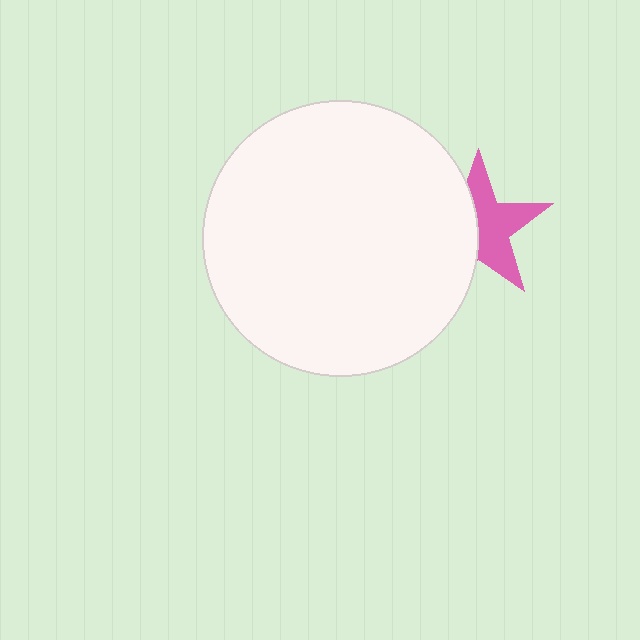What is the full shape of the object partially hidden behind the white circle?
The partially hidden object is a pink star.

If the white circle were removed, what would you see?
You would see the complete pink star.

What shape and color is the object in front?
The object in front is a white circle.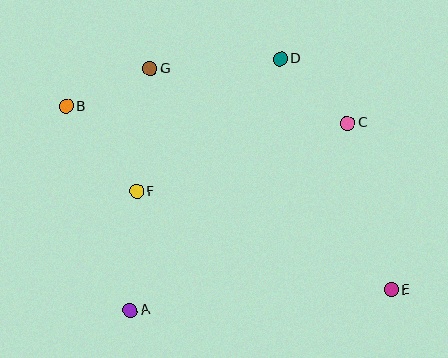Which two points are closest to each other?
Points B and G are closest to each other.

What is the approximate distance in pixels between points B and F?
The distance between B and F is approximately 111 pixels.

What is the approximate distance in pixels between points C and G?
The distance between C and G is approximately 205 pixels.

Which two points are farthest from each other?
Points B and E are farthest from each other.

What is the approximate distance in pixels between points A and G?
The distance between A and G is approximately 242 pixels.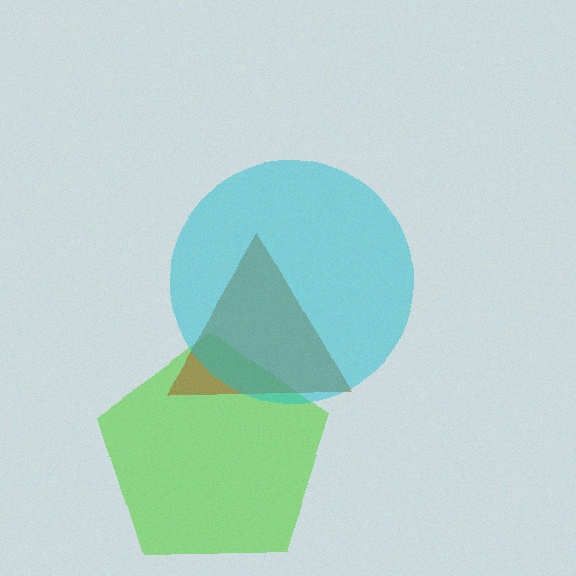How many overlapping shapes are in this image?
There are 3 overlapping shapes in the image.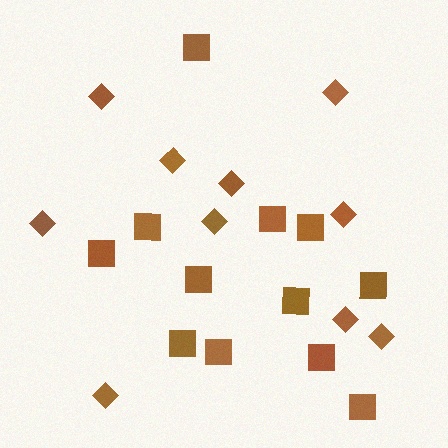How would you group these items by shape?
There are 2 groups: one group of squares (12) and one group of diamonds (10).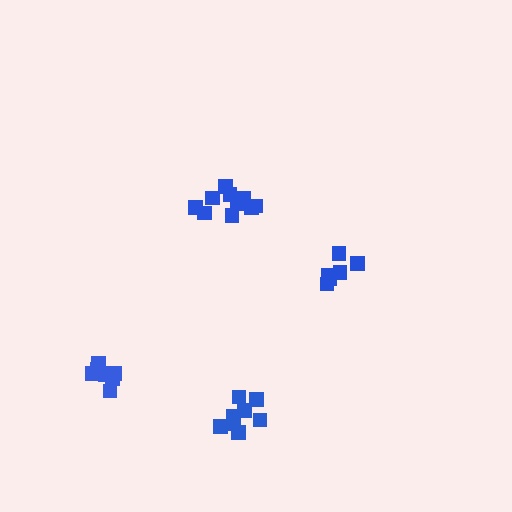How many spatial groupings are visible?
There are 4 spatial groupings.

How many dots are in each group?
Group 1: 8 dots, Group 2: 8 dots, Group 3: 10 dots, Group 4: 6 dots (32 total).